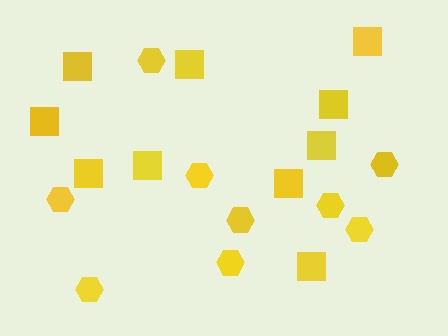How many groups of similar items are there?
There are 2 groups: one group of hexagons (9) and one group of squares (10).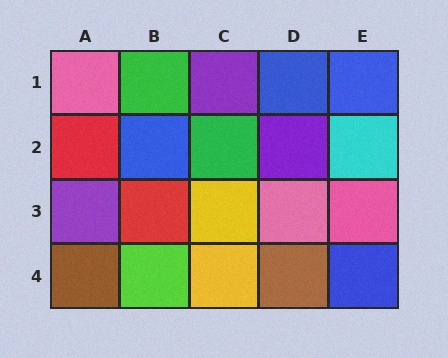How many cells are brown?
2 cells are brown.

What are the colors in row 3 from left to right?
Purple, red, yellow, pink, pink.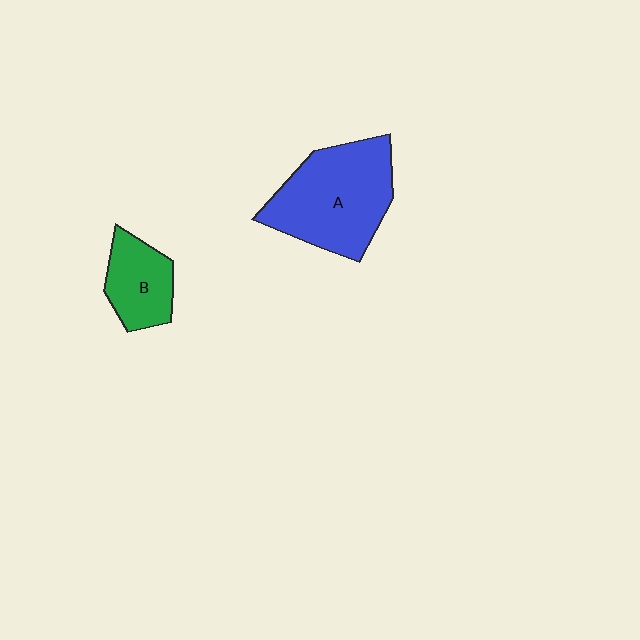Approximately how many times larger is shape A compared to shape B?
Approximately 2.1 times.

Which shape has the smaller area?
Shape B (green).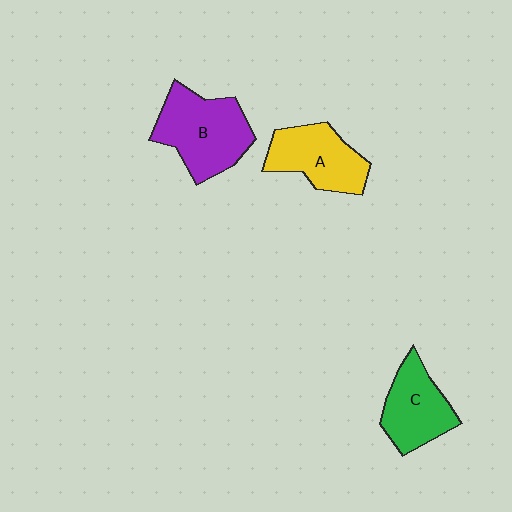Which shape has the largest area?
Shape B (purple).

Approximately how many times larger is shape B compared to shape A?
Approximately 1.3 times.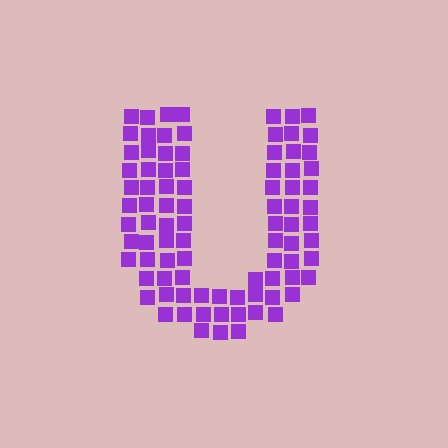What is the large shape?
The large shape is the letter U.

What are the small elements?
The small elements are squares.